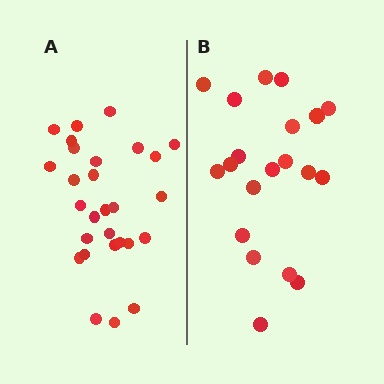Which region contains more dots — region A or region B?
Region A (the left region) has more dots.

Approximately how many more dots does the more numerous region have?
Region A has roughly 8 or so more dots than region B.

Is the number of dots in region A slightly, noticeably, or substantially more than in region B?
Region A has noticeably more, but not dramatically so. The ratio is roughly 1.4 to 1.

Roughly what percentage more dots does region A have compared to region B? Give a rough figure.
About 40% more.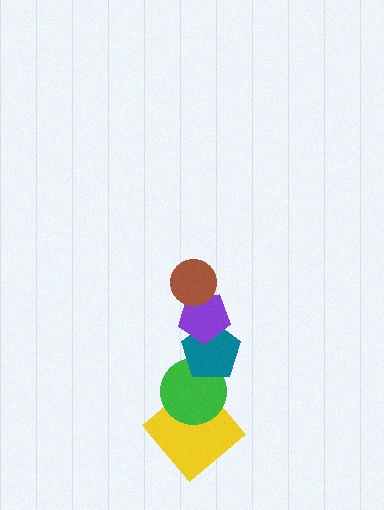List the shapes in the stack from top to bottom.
From top to bottom: the brown circle, the purple pentagon, the teal pentagon, the green circle, the yellow diamond.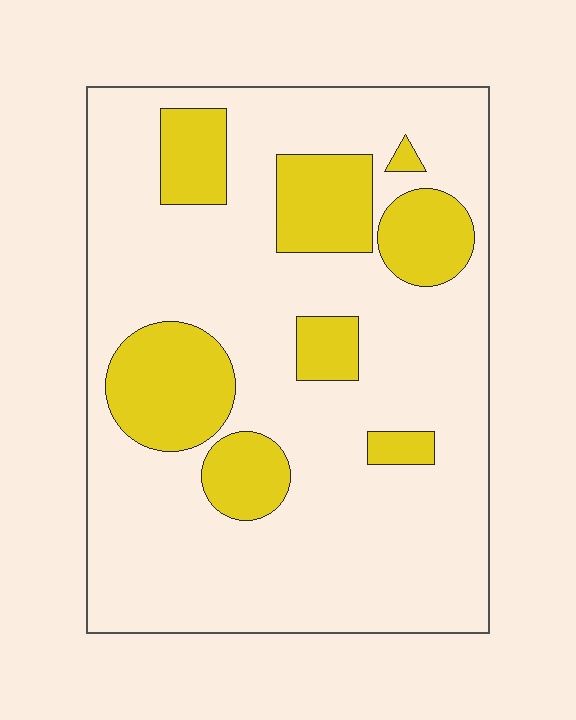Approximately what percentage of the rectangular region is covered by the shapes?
Approximately 25%.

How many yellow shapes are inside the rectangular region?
8.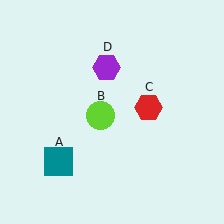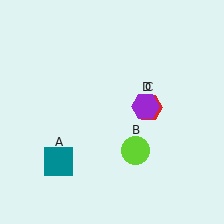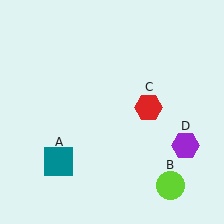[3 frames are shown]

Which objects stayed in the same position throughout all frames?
Teal square (object A) and red hexagon (object C) remained stationary.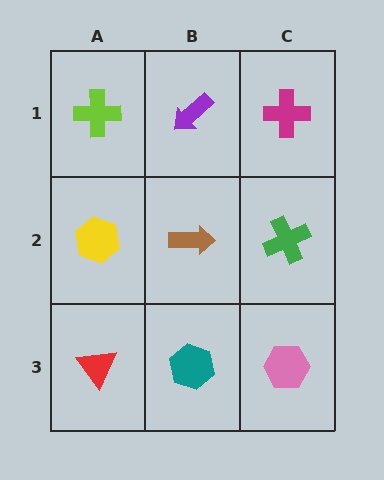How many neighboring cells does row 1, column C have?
2.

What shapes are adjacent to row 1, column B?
A brown arrow (row 2, column B), a lime cross (row 1, column A), a magenta cross (row 1, column C).